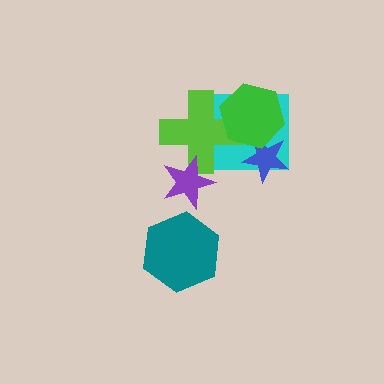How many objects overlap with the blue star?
2 objects overlap with the blue star.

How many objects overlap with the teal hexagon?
0 objects overlap with the teal hexagon.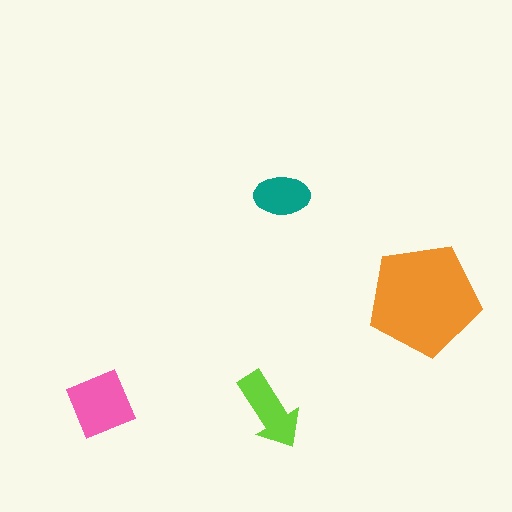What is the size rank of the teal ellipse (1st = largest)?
4th.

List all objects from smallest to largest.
The teal ellipse, the lime arrow, the pink diamond, the orange pentagon.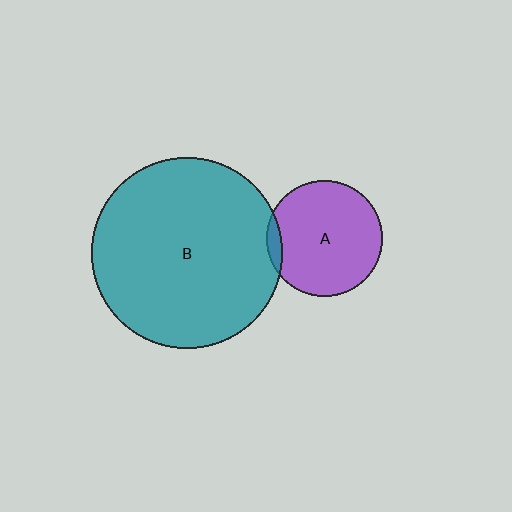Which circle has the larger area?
Circle B (teal).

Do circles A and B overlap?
Yes.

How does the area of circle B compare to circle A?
Approximately 2.7 times.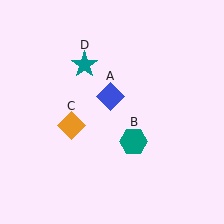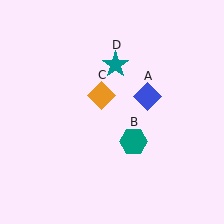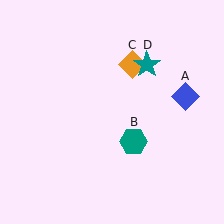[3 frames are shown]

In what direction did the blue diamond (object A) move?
The blue diamond (object A) moved right.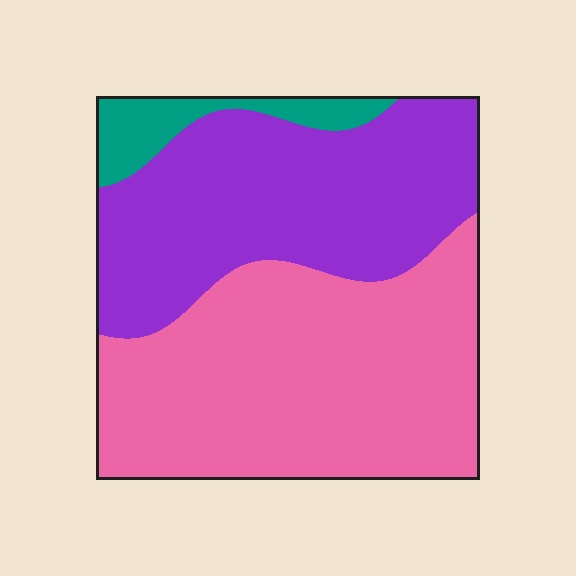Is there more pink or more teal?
Pink.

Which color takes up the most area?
Pink, at roughly 50%.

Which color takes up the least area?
Teal, at roughly 5%.